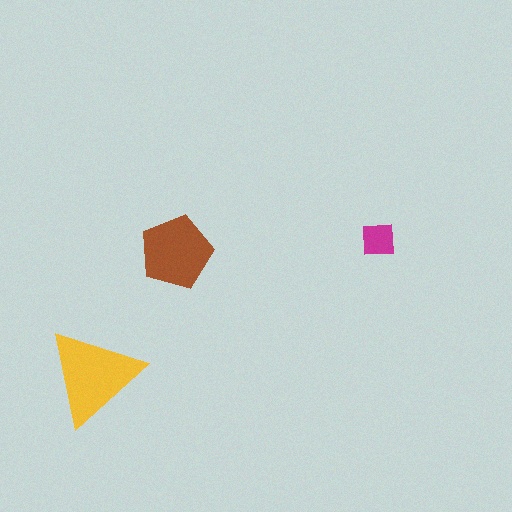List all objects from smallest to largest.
The magenta square, the brown pentagon, the yellow triangle.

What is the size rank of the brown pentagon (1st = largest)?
2nd.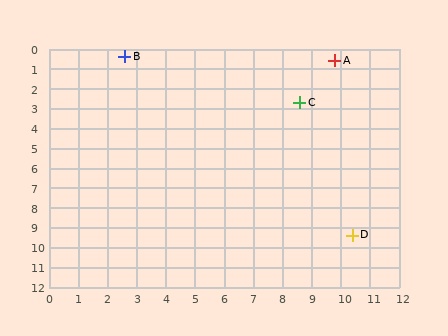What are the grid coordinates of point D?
Point D is at approximately (10.4, 9.4).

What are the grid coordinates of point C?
Point C is at approximately (8.6, 2.7).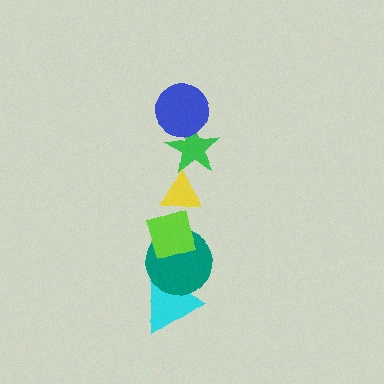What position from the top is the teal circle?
The teal circle is 5th from the top.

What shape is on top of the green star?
The blue circle is on top of the green star.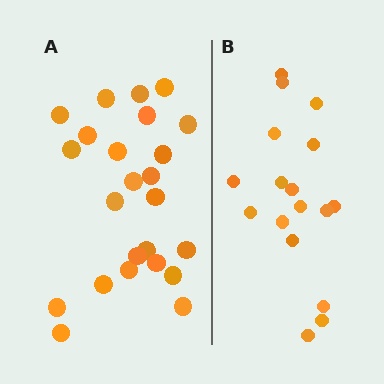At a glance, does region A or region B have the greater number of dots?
Region A (the left region) has more dots.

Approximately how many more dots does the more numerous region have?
Region A has roughly 8 or so more dots than region B.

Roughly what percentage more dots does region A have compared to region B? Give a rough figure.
About 40% more.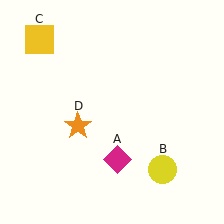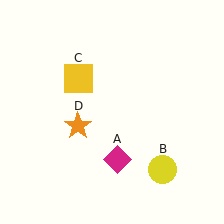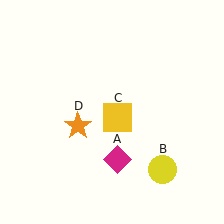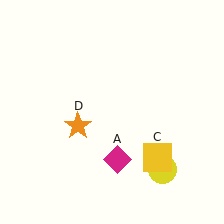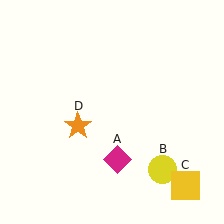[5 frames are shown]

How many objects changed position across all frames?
1 object changed position: yellow square (object C).